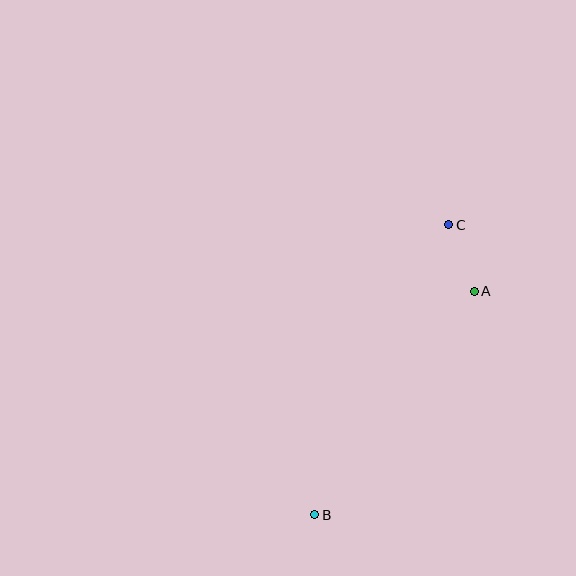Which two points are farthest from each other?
Points B and C are farthest from each other.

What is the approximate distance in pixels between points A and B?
The distance between A and B is approximately 274 pixels.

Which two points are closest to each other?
Points A and C are closest to each other.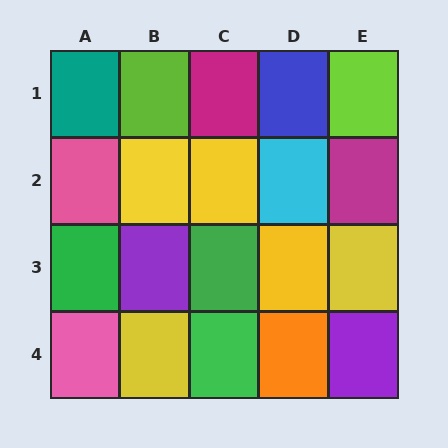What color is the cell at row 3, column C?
Green.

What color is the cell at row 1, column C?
Magenta.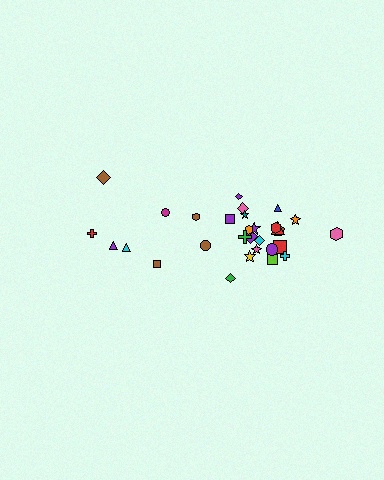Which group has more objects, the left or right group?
The right group.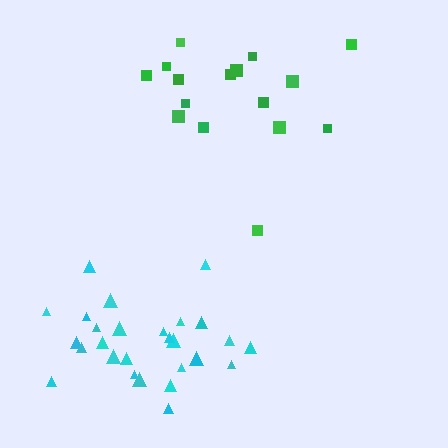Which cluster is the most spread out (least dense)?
Green.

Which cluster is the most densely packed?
Cyan.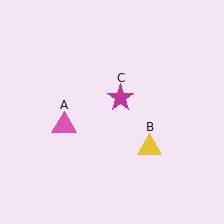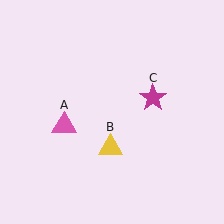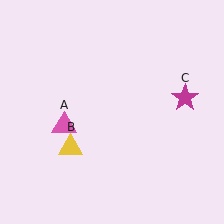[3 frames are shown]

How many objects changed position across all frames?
2 objects changed position: yellow triangle (object B), magenta star (object C).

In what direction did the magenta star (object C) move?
The magenta star (object C) moved right.